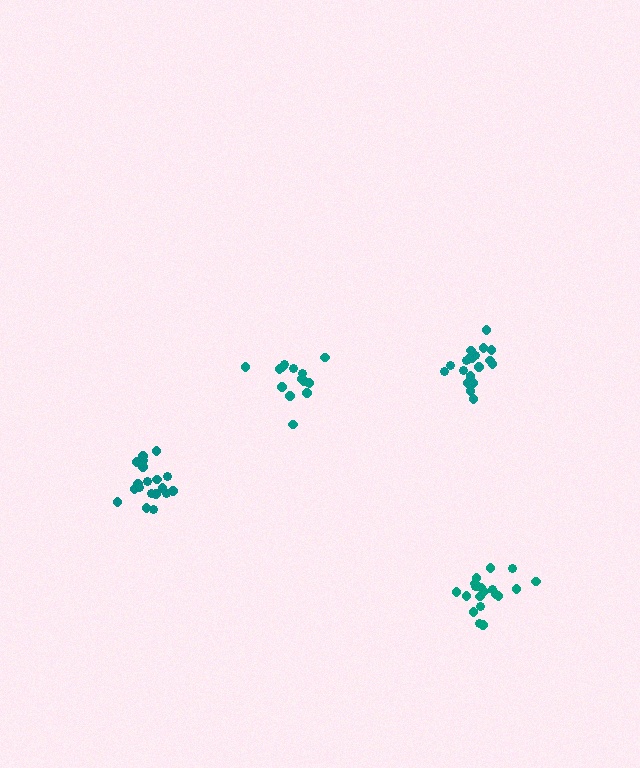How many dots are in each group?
Group 1: 19 dots, Group 2: 21 dots, Group 3: 16 dots, Group 4: 20 dots (76 total).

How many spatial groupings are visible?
There are 4 spatial groupings.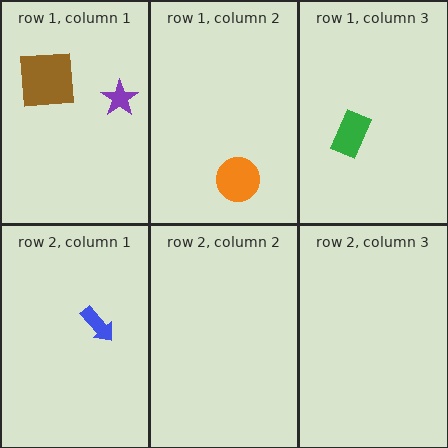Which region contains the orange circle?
The row 1, column 2 region.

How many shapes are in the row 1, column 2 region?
1.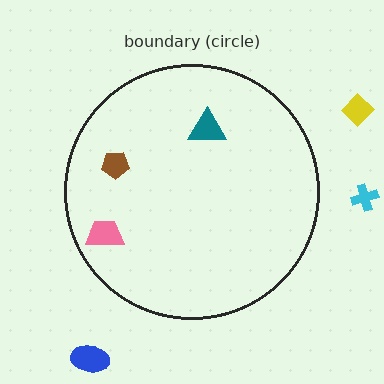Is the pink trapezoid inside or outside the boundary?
Inside.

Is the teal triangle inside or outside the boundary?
Inside.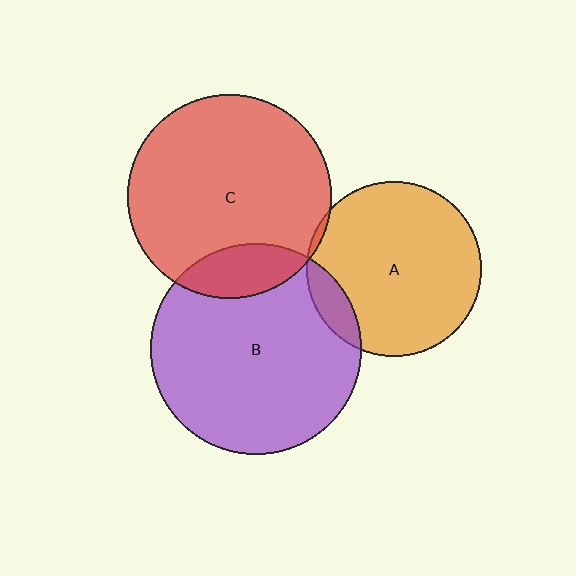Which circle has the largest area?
Circle B (purple).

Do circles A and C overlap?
Yes.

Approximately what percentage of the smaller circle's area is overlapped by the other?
Approximately 5%.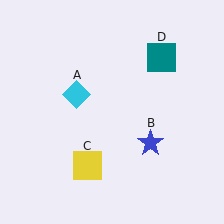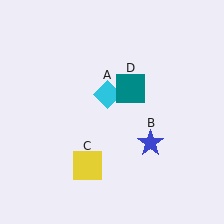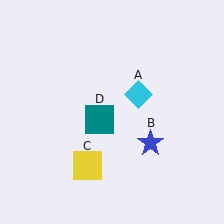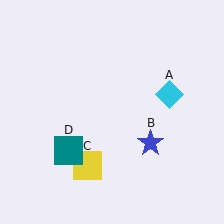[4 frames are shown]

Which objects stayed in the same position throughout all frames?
Blue star (object B) and yellow square (object C) remained stationary.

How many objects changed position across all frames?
2 objects changed position: cyan diamond (object A), teal square (object D).